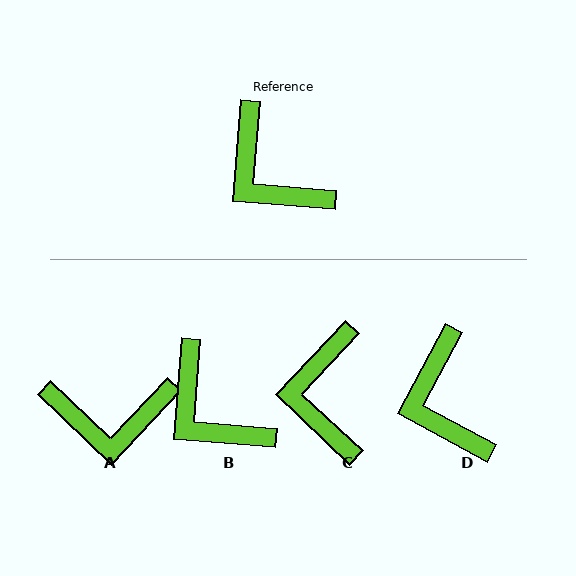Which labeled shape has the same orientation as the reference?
B.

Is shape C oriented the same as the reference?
No, it is off by about 39 degrees.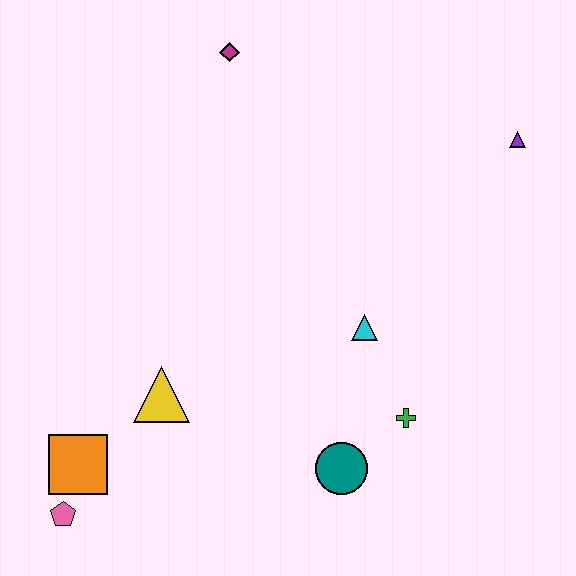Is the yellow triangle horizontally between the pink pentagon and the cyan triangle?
Yes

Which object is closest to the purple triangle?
The cyan triangle is closest to the purple triangle.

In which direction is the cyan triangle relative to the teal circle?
The cyan triangle is above the teal circle.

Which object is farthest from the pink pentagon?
The purple triangle is farthest from the pink pentagon.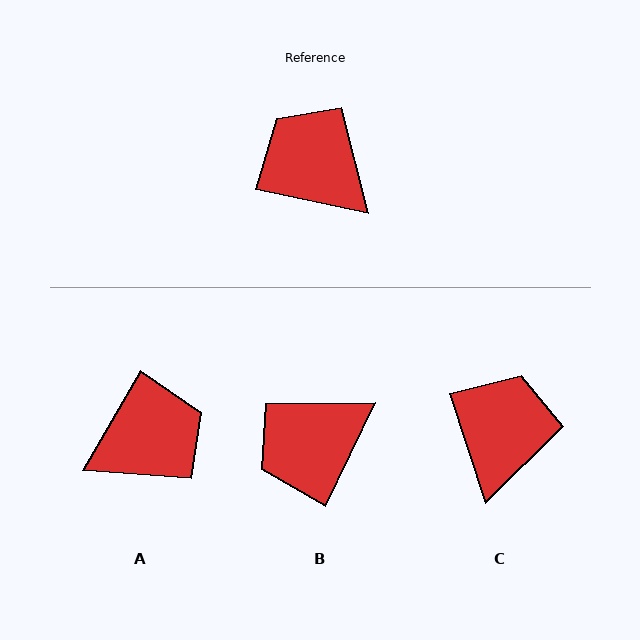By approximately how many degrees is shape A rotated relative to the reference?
Approximately 108 degrees clockwise.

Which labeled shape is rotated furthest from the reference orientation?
A, about 108 degrees away.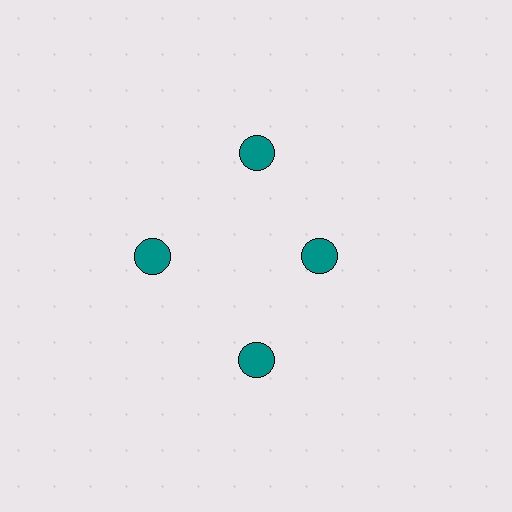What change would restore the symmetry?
The symmetry would be restored by moving it outward, back onto the ring so that all 4 circles sit at equal angles and equal distance from the center.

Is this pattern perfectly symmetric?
No. The 4 teal circles are arranged in a ring, but one element near the 3 o'clock position is pulled inward toward the center, breaking the 4-fold rotational symmetry.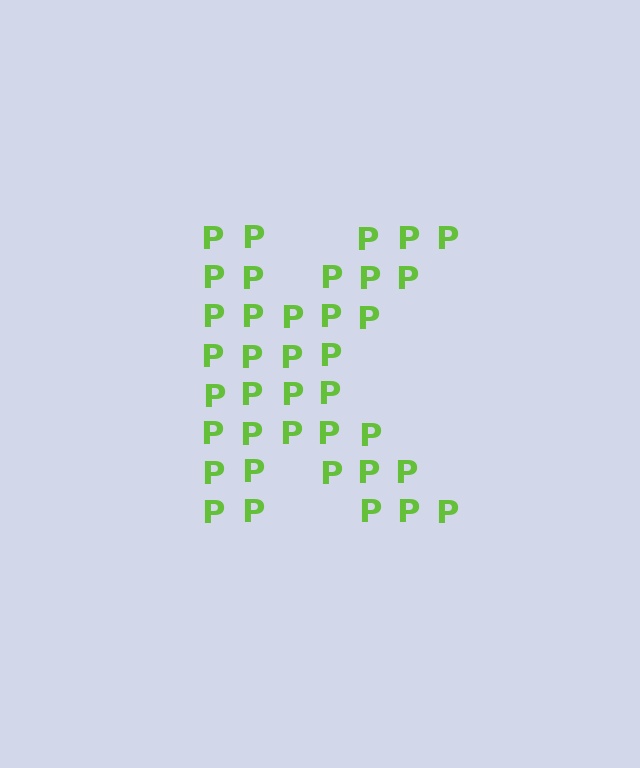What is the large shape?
The large shape is the letter K.